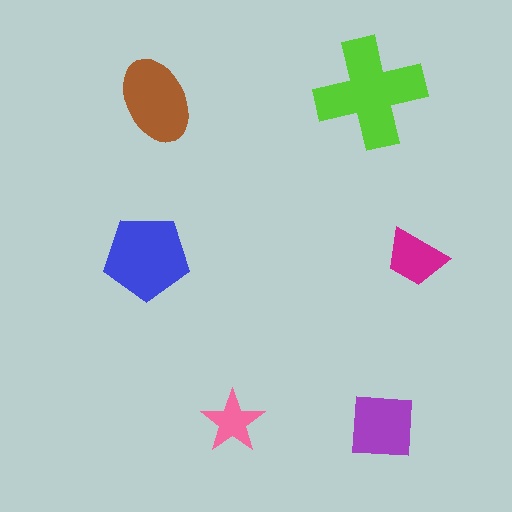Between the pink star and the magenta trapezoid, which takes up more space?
The magenta trapezoid.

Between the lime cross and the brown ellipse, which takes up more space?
The lime cross.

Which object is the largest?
The lime cross.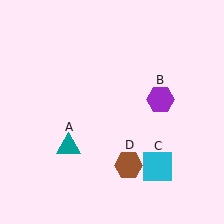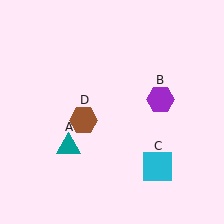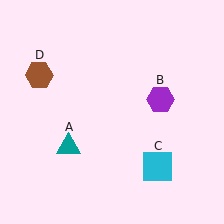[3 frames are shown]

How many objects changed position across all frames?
1 object changed position: brown hexagon (object D).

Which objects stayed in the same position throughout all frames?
Teal triangle (object A) and purple hexagon (object B) and cyan square (object C) remained stationary.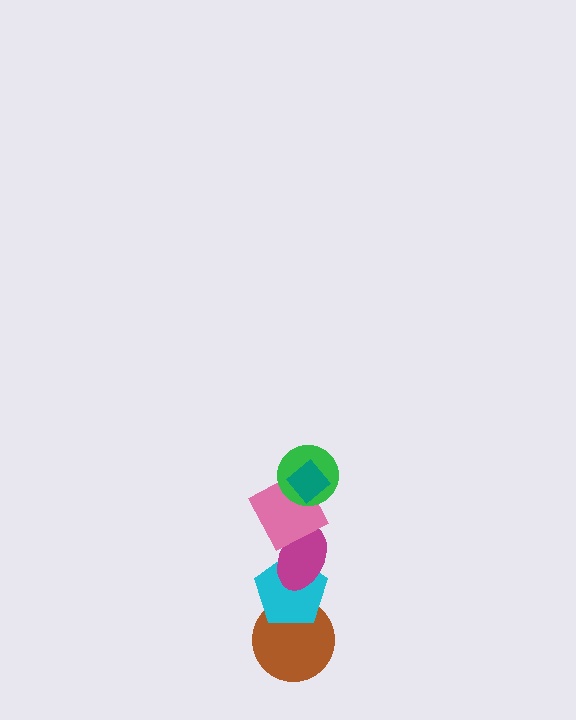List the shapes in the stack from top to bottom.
From top to bottom: the teal diamond, the green circle, the pink square, the magenta ellipse, the cyan pentagon, the brown circle.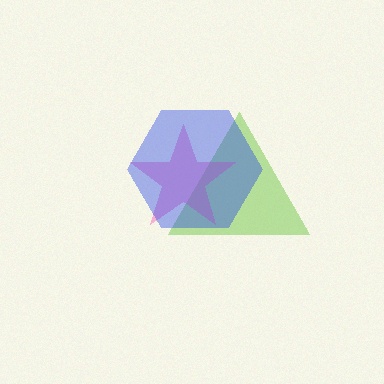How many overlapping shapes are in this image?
There are 3 overlapping shapes in the image.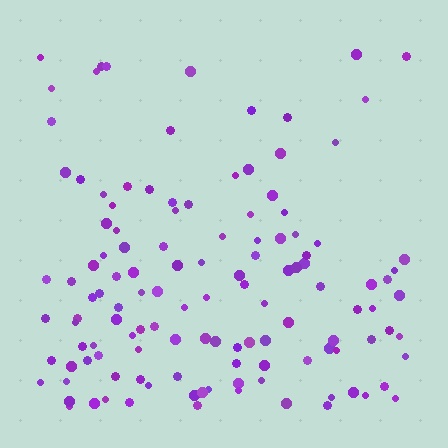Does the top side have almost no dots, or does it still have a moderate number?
Still a moderate number, just noticeably fewer than the bottom.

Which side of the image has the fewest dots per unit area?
The top.